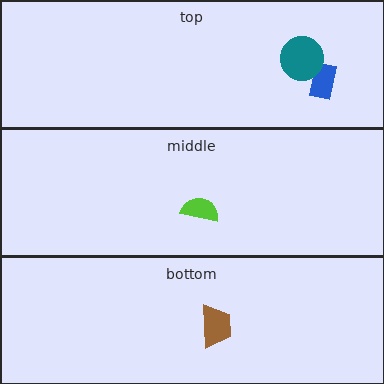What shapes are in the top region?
The blue rectangle, the teal circle.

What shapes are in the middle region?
The lime semicircle.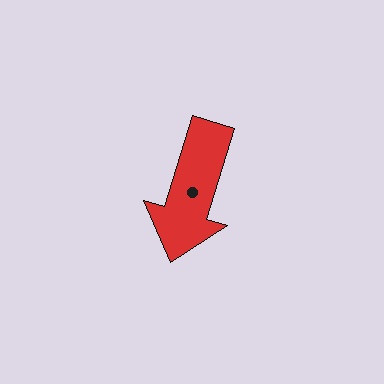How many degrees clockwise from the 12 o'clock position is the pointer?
Approximately 197 degrees.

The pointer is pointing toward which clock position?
Roughly 7 o'clock.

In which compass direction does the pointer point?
South.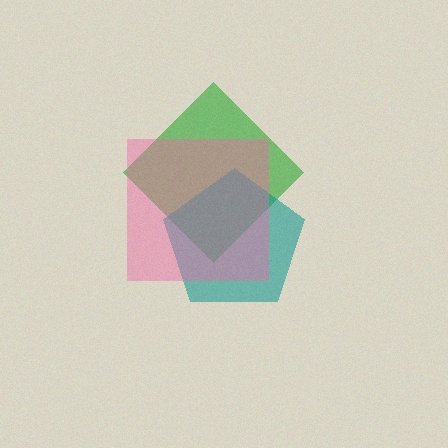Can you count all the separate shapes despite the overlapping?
Yes, there are 3 separate shapes.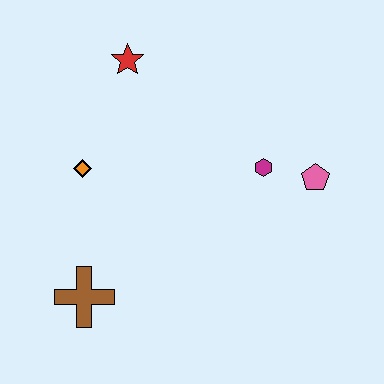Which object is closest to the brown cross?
The orange diamond is closest to the brown cross.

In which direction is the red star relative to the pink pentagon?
The red star is to the left of the pink pentagon.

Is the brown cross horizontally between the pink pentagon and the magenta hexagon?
No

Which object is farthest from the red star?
The brown cross is farthest from the red star.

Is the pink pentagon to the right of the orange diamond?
Yes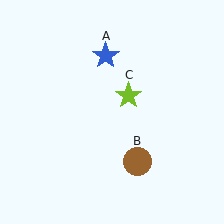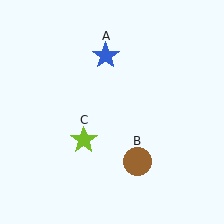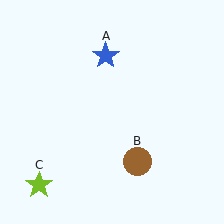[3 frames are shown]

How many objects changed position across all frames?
1 object changed position: lime star (object C).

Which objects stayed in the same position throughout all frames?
Blue star (object A) and brown circle (object B) remained stationary.